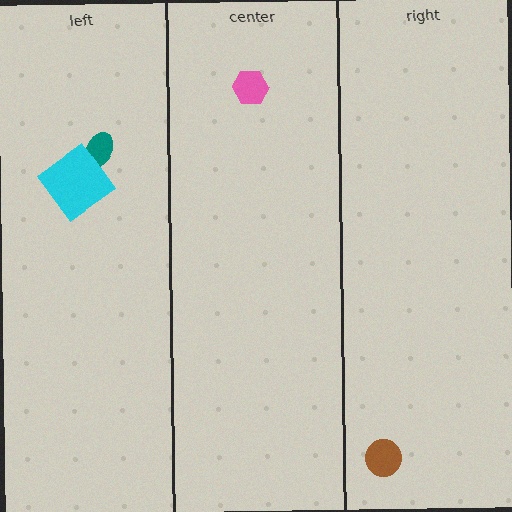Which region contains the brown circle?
The right region.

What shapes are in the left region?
The teal ellipse, the cyan diamond.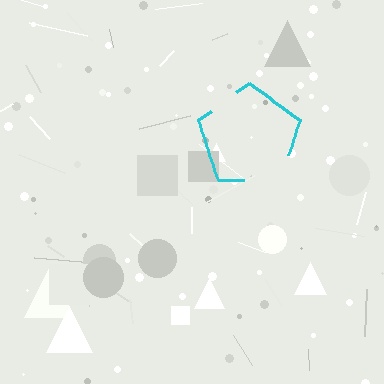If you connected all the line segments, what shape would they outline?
They would outline a pentagon.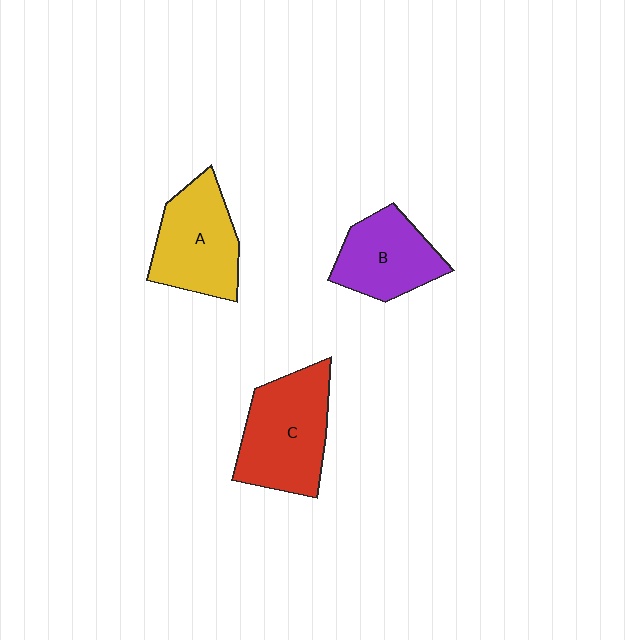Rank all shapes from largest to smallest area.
From largest to smallest: C (red), A (yellow), B (purple).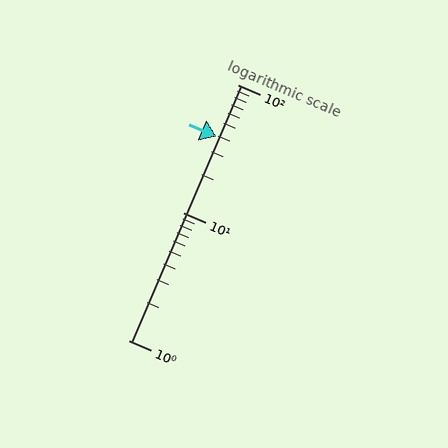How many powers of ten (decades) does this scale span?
The scale spans 2 decades, from 1 to 100.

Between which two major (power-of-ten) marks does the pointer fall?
The pointer is between 10 and 100.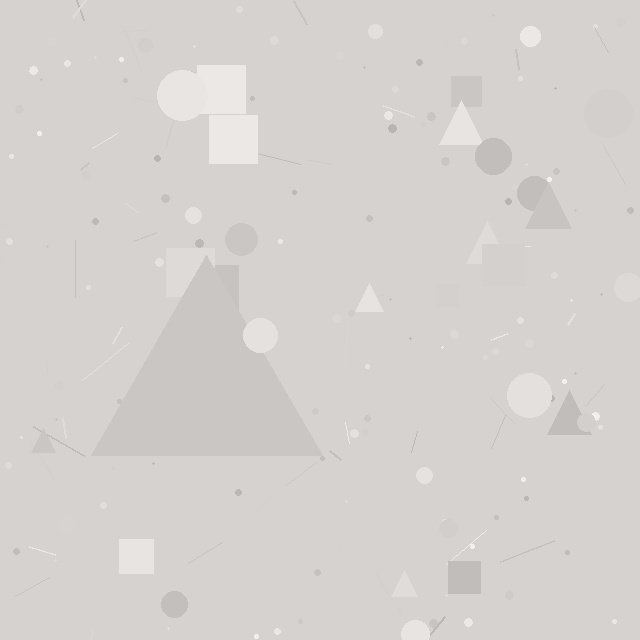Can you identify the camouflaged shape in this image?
The camouflaged shape is a triangle.